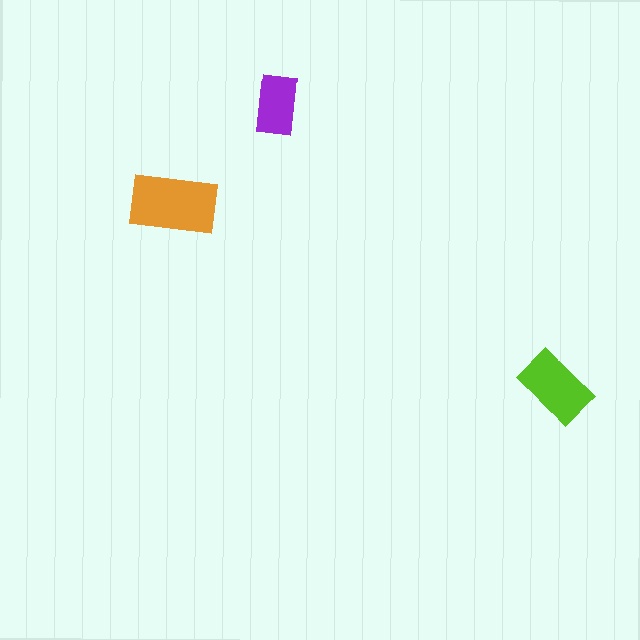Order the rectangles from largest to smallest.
the orange one, the lime one, the purple one.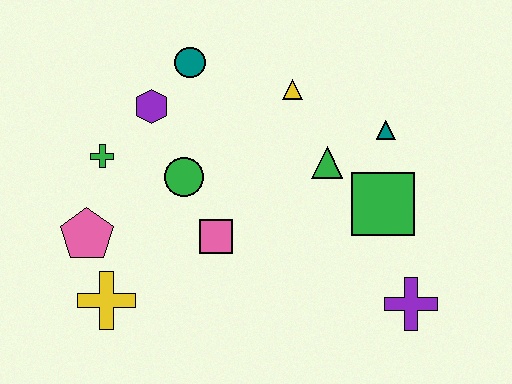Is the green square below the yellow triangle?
Yes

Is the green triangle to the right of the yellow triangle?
Yes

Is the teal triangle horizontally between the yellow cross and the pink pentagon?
No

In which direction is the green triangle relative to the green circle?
The green triangle is to the right of the green circle.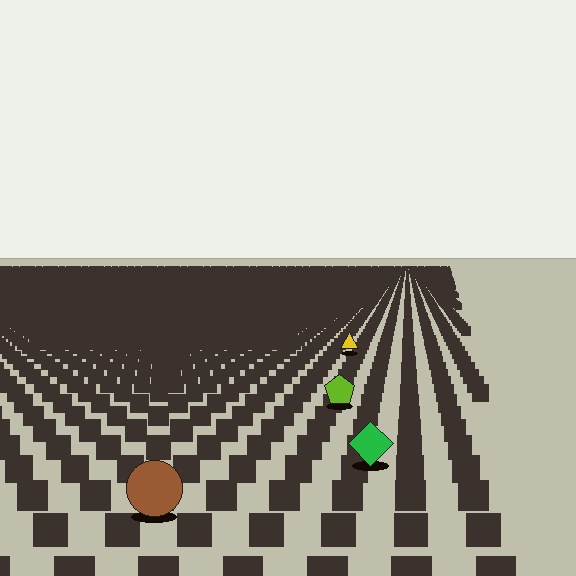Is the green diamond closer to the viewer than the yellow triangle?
Yes. The green diamond is closer — you can tell from the texture gradient: the ground texture is coarser near it.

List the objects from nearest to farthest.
From nearest to farthest: the brown circle, the green diamond, the lime pentagon, the yellow triangle.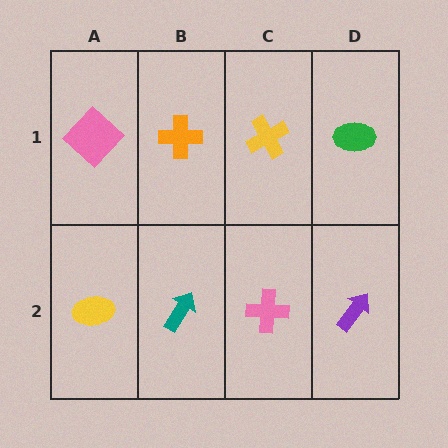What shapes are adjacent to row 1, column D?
A purple arrow (row 2, column D), a yellow cross (row 1, column C).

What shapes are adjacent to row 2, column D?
A green ellipse (row 1, column D), a pink cross (row 2, column C).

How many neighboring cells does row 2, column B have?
3.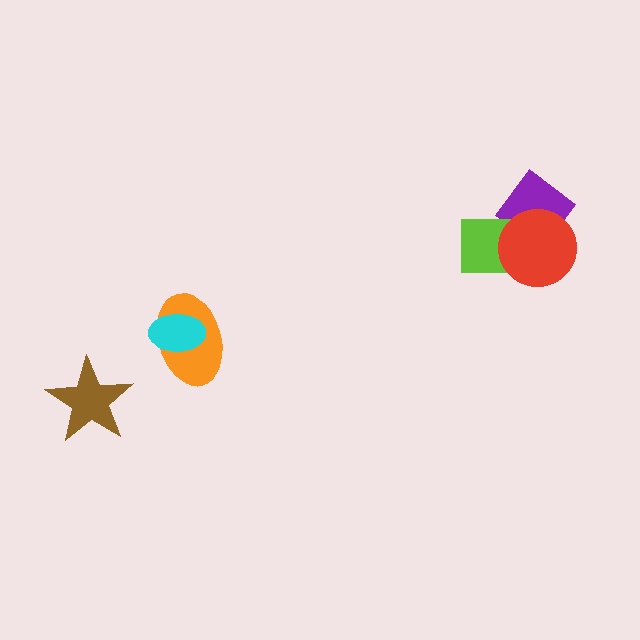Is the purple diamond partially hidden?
Yes, it is partially covered by another shape.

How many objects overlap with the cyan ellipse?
1 object overlaps with the cyan ellipse.